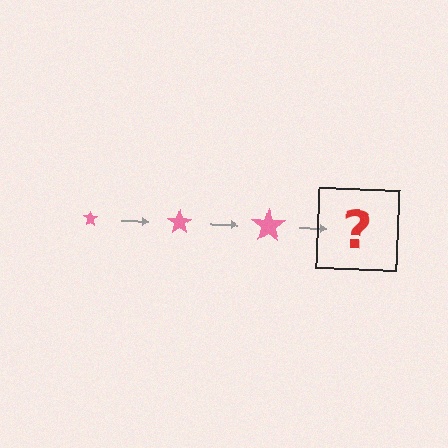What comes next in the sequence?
The next element should be a pink star, larger than the previous one.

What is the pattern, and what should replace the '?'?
The pattern is that the star gets progressively larger each step. The '?' should be a pink star, larger than the previous one.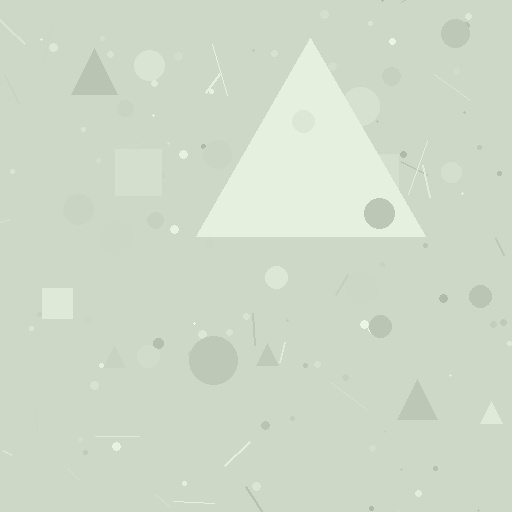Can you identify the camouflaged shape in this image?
The camouflaged shape is a triangle.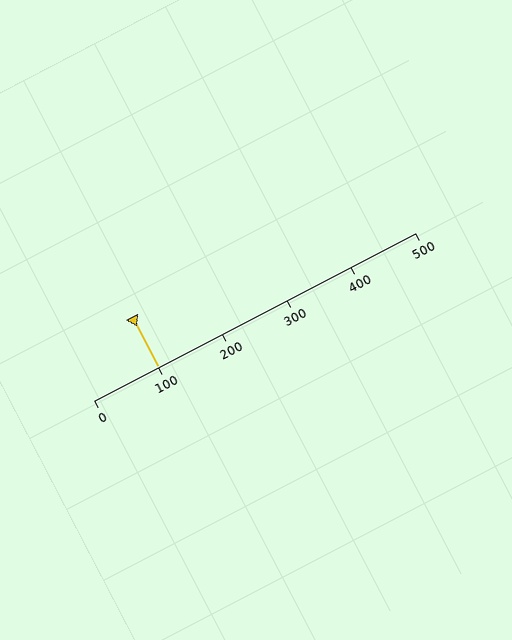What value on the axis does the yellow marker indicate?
The marker indicates approximately 100.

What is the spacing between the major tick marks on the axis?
The major ticks are spaced 100 apart.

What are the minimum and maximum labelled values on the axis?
The axis runs from 0 to 500.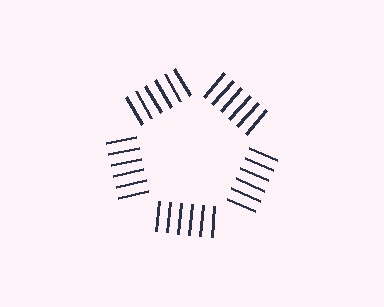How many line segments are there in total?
30 — 6 along each of the 5 edges.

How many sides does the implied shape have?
5 sides — the line-ends trace a pentagon.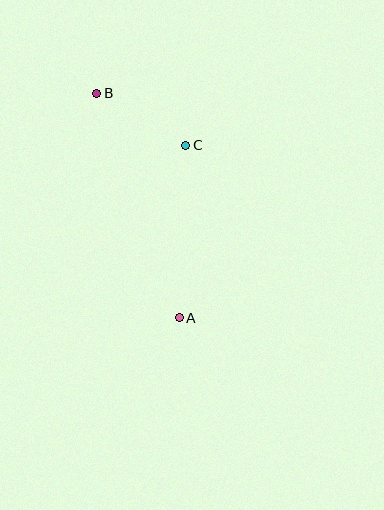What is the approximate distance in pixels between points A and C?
The distance between A and C is approximately 173 pixels.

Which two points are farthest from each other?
Points A and B are farthest from each other.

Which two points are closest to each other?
Points B and C are closest to each other.